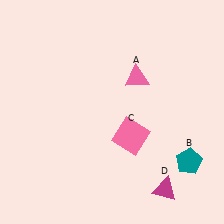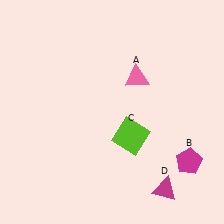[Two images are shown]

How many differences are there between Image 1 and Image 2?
There are 2 differences between the two images.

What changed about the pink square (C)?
In Image 1, C is pink. In Image 2, it changed to lime.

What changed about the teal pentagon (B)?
In Image 1, B is teal. In Image 2, it changed to magenta.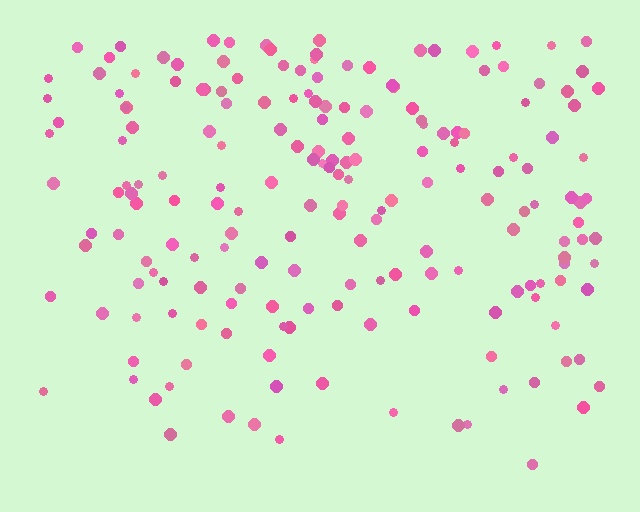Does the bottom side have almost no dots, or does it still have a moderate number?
Still a moderate number, just noticeably fewer than the top.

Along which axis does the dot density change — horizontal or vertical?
Vertical.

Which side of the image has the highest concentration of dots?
The top.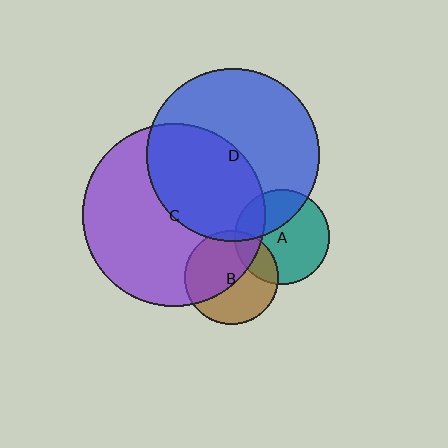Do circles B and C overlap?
Yes.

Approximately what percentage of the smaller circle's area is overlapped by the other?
Approximately 55%.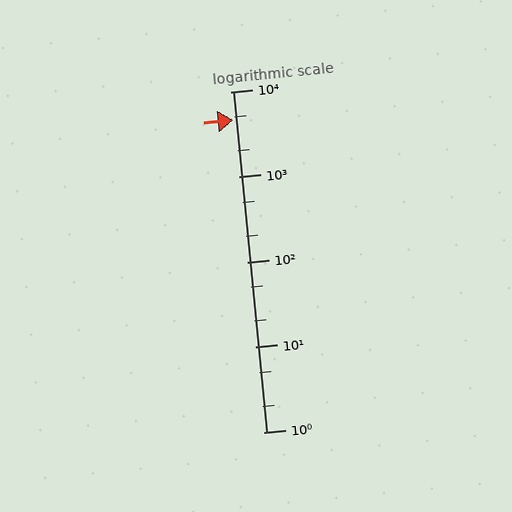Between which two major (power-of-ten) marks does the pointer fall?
The pointer is between 1000 and 10000.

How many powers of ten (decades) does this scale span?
The scale spans 4 decades, from 1 to 10000.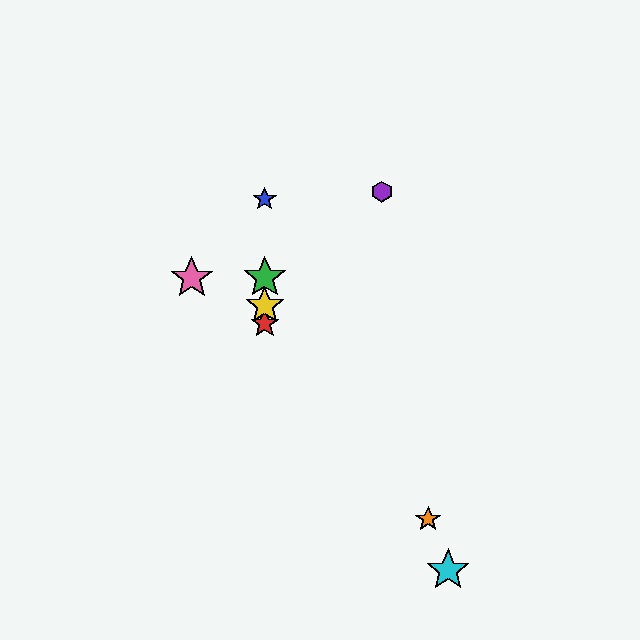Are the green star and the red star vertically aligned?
Yes, both are at x≈265.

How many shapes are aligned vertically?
4 shapes (the red star, the blue star, the green star, the yellow star) are aligned vertically.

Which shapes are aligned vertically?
The red star, the blue star, the green star, the yellow star are aligned vertically.